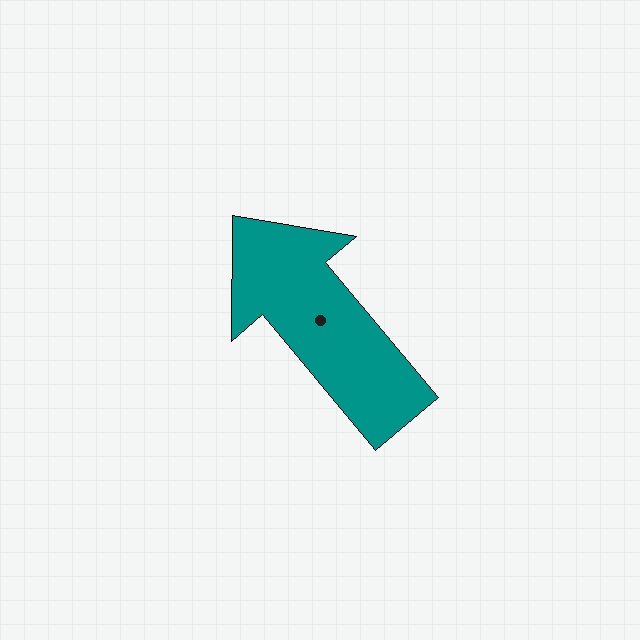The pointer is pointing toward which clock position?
Roughly 11 o'clock.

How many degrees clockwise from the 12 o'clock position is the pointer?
Approximately 320 degrees.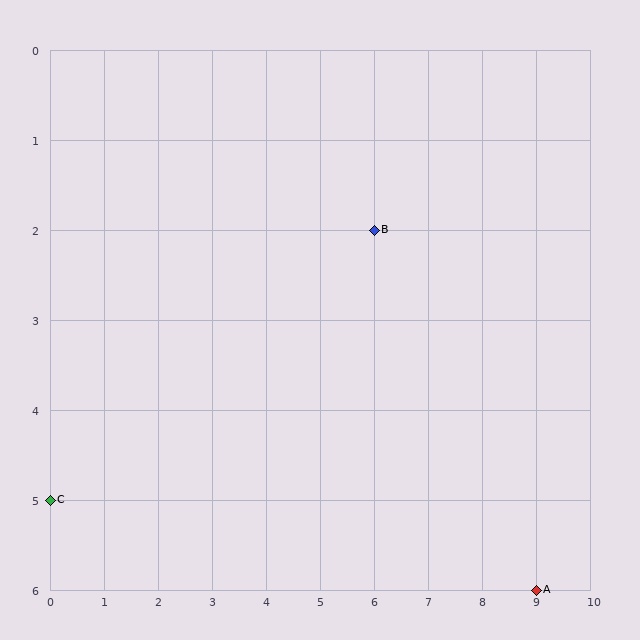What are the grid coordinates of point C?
Point C is at grid coordinates (0, 5).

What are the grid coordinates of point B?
Point B is at grid coordinates (6, 2).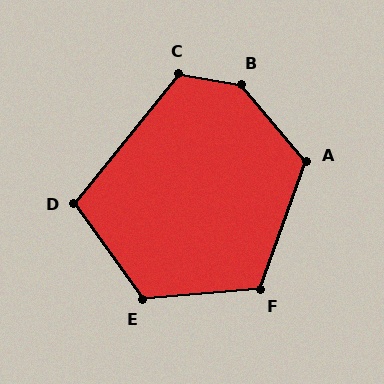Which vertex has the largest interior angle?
B, at approximately 139 degrees.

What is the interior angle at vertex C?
Approximately 120 degrees (obtuse).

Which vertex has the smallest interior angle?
D, at approximately 106 degrees.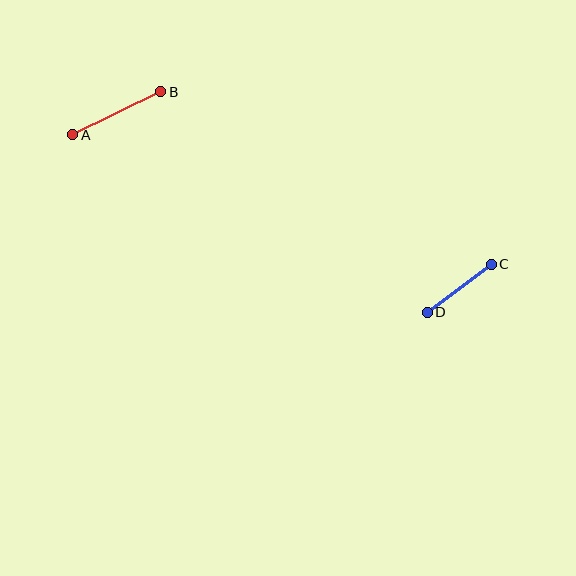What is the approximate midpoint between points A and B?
The midpoint is at approximately (117, 113) pixels.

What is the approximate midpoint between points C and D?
The midpoint is at approximately (459, 288) pixels.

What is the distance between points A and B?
The distance is approximately 98 pixels.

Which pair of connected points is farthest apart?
Points A and B are farthest apart.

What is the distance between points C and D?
The distance is approximately 80 pixels.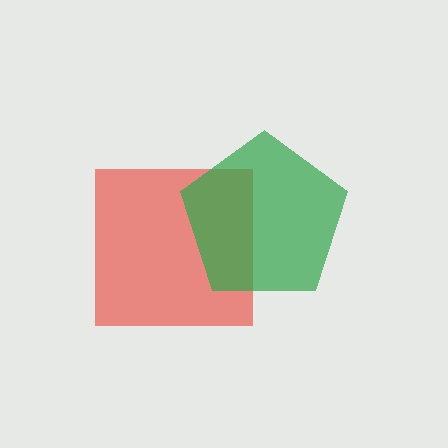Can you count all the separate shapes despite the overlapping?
Yes, there are 2 separate shapes.